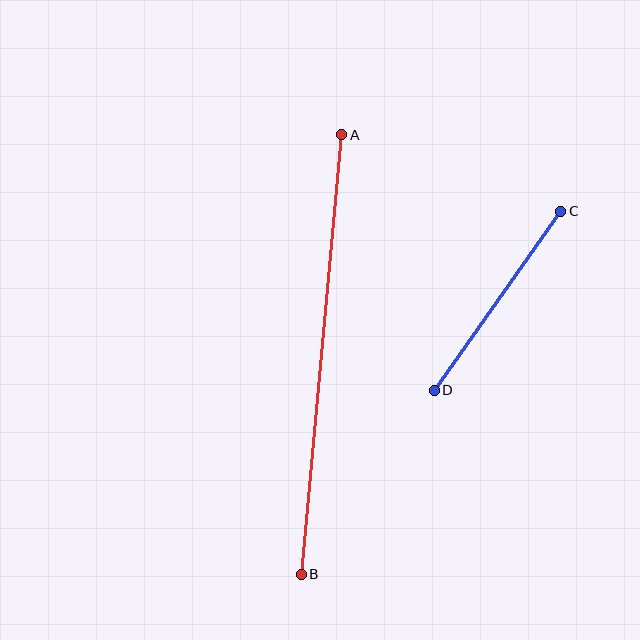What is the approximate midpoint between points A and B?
The midpoint is at approximately (321, 354) pixels.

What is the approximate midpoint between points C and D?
The midpoint is at approximately (498, 301) pixels.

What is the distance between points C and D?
The distance is approximately 219 pixels.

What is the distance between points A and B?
The distance is approximately 441 pixels.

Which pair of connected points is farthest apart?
Points A and B are farthest apart.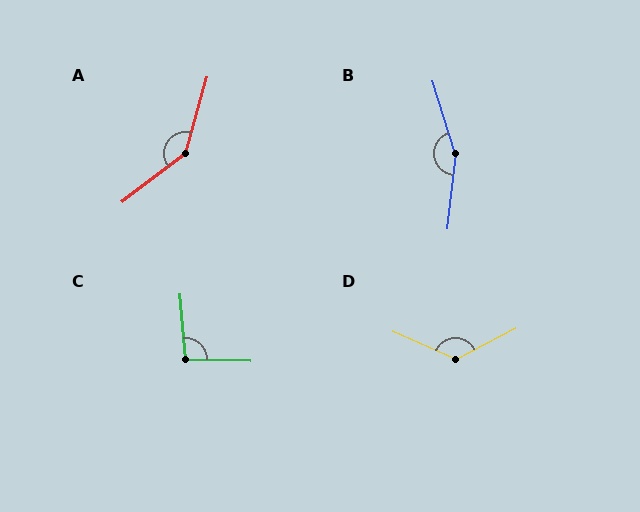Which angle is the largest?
B, at approximately 156 degrees.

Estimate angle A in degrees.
Approximately 143 degrees.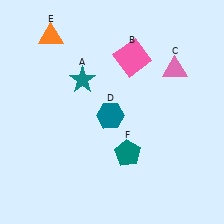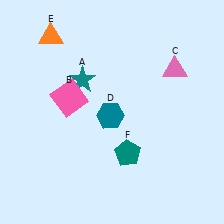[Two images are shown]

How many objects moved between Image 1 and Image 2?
1 object moved between the two images.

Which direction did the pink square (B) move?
The pink square (B) moved left.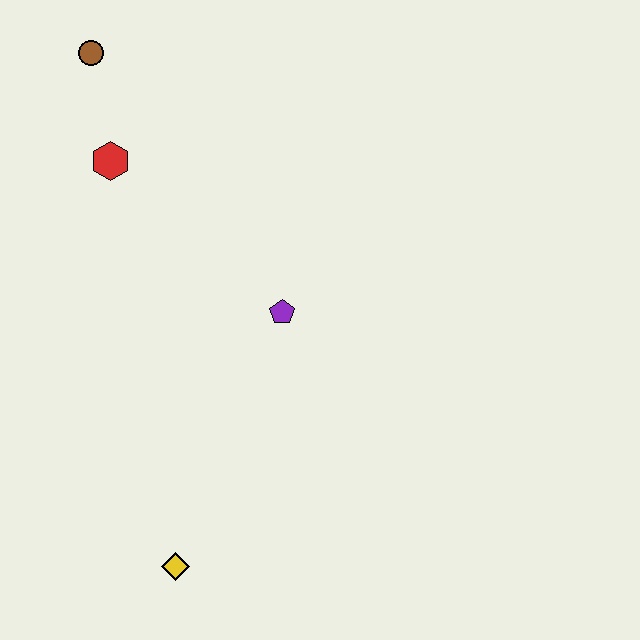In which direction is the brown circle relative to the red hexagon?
The brown circle is above the red hexagon.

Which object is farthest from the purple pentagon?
The brown circle is farthest from the purple pentagon.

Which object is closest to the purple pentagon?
The red hexagon is closest to the purple pentagon.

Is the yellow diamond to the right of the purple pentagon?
No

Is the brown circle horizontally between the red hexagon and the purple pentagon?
No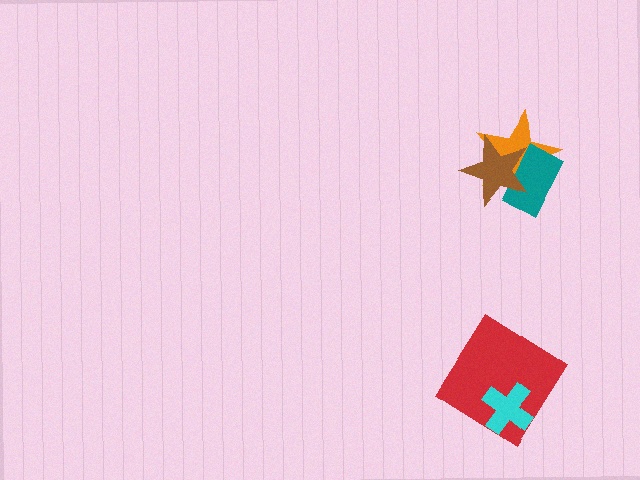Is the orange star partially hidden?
Yes, it is partially covered by another shape.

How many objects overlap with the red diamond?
1 object overlaps with the red diamond.